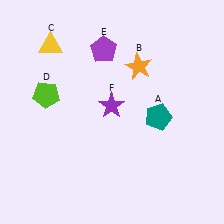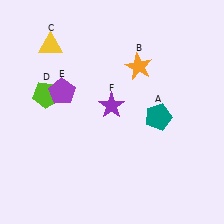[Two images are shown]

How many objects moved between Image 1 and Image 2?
1 object moved between the two images.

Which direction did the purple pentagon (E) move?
The purple pentagon (E) moved down.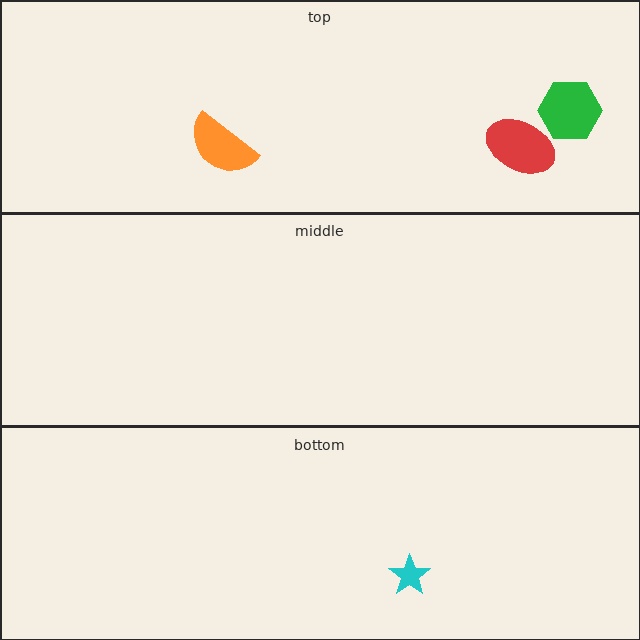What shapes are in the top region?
The red ellipse, the orange semicircle, the green hexagon.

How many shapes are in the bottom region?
1.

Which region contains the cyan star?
The bottom region.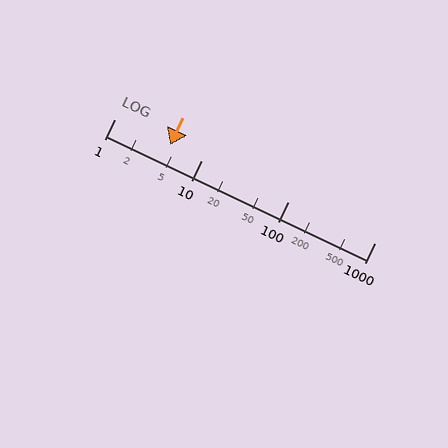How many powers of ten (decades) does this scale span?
The scale spans 3 decades, from 1 to 1000.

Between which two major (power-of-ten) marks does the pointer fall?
The pointer is between 1 and 10.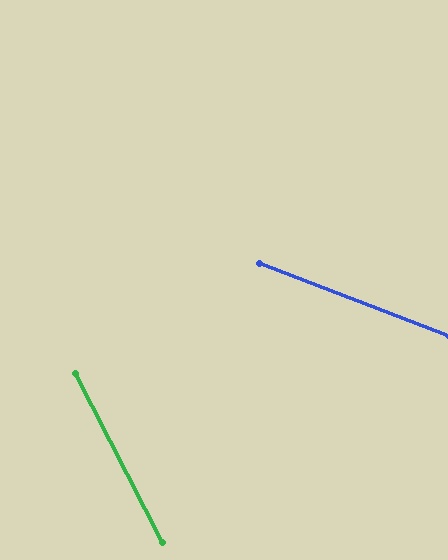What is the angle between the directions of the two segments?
Approximately 42 degrees.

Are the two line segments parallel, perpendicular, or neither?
Neither parallel nor perpendicular — they differ by about 42°.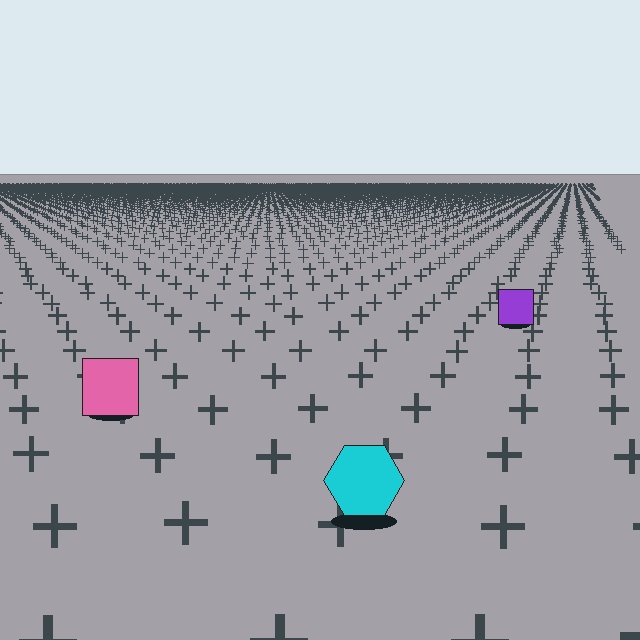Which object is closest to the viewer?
The cyan hexagon is closest. The texture marks near it are larger and more spread out.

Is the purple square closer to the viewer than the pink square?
No. The pink square is closer — you can tell from the texture gradient: the ground texture is coarser near it.